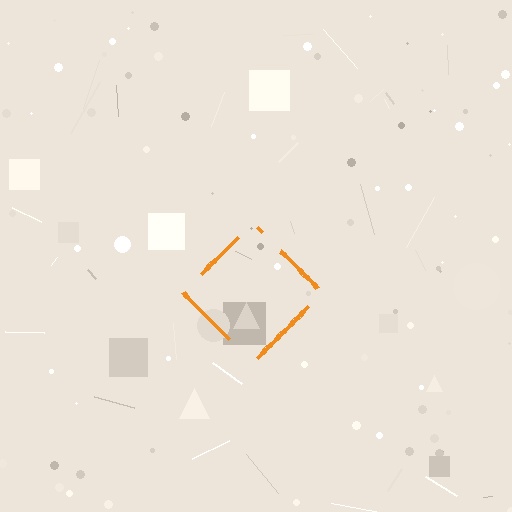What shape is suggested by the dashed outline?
The dashed outline suggests a diamond.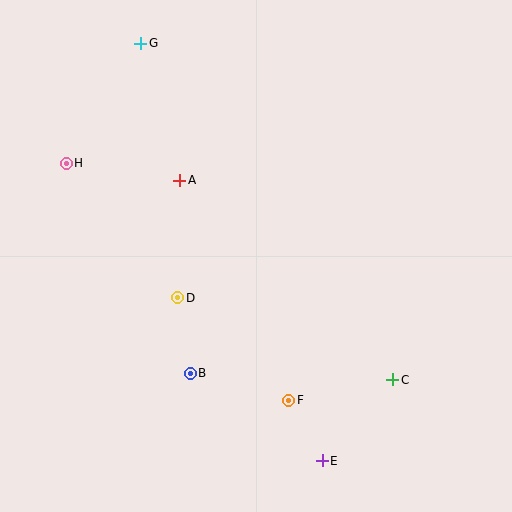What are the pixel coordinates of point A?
Point A is at (180, 180).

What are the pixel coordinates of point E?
Point E is at (322, 461).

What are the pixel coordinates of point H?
Point H is at (66, 163).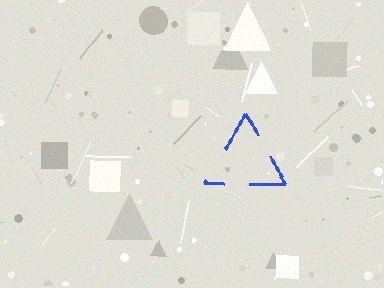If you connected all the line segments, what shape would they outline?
They would outline a triangle.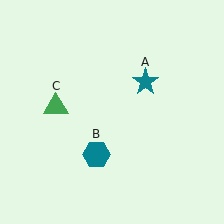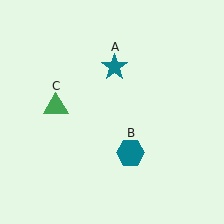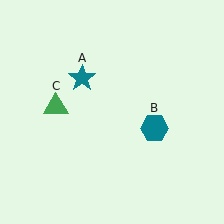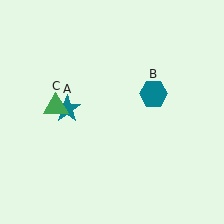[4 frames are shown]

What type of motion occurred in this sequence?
The teal star (object A), teal hexagon (object B) rotated counterclockwise around the center of the scene.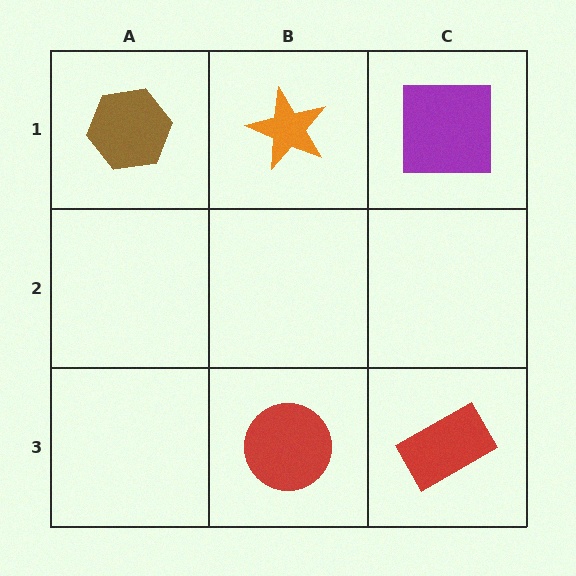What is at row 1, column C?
A purple square.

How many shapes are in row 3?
2 shapes.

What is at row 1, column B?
An orange star.